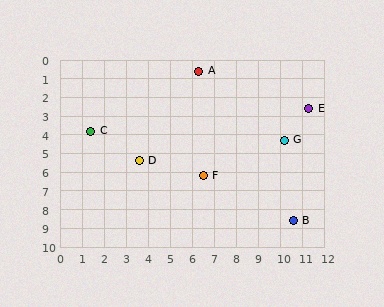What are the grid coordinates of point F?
Point F is at approximately (6.5, 6.2).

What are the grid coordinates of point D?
Point D is at approximately (3.6, 5.4).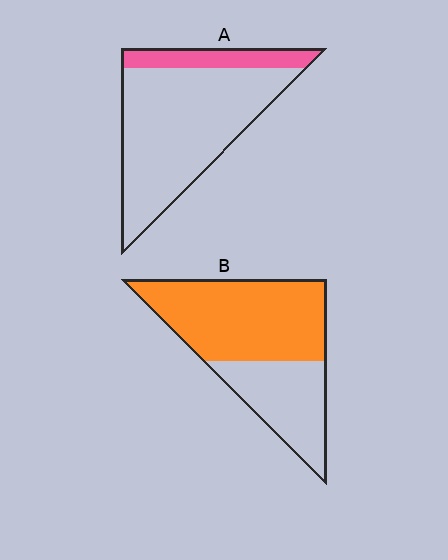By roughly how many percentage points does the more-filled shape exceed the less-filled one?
By roughly 45 percentage points (B over A).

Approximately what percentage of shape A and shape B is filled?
A is approximately 20% and B is approximately 65%.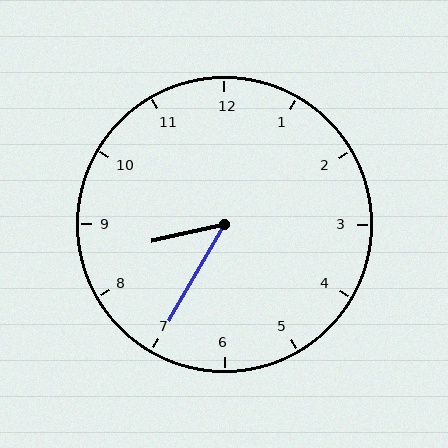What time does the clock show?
8:35.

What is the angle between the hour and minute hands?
Approximately 48 degrees.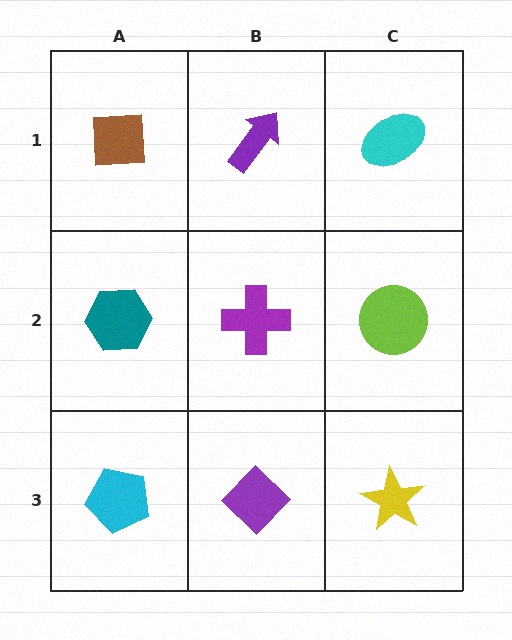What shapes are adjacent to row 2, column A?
A brown square (row 1, column A), a cyan pentagon (row 3, column A), a purple cross (row 2, column B).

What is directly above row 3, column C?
A lime circle.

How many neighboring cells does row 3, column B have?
3.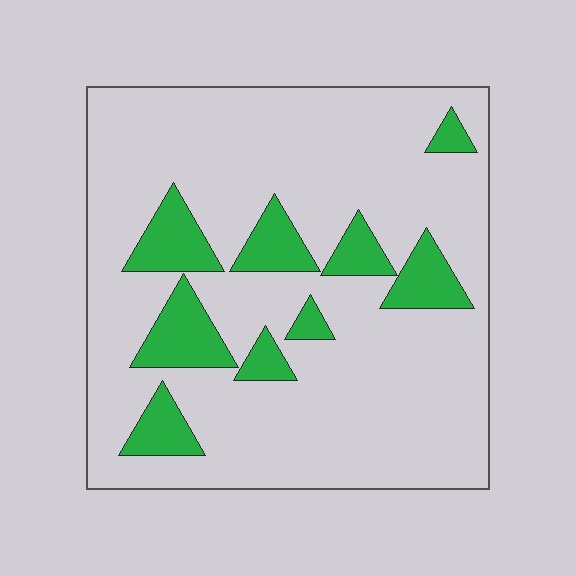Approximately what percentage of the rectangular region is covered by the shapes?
Approximately 15%.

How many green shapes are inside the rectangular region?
9.